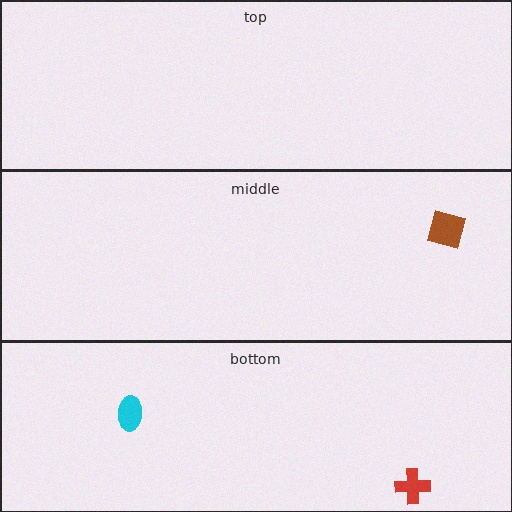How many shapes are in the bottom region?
2.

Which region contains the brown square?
The middle region.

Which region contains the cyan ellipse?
The bottom region.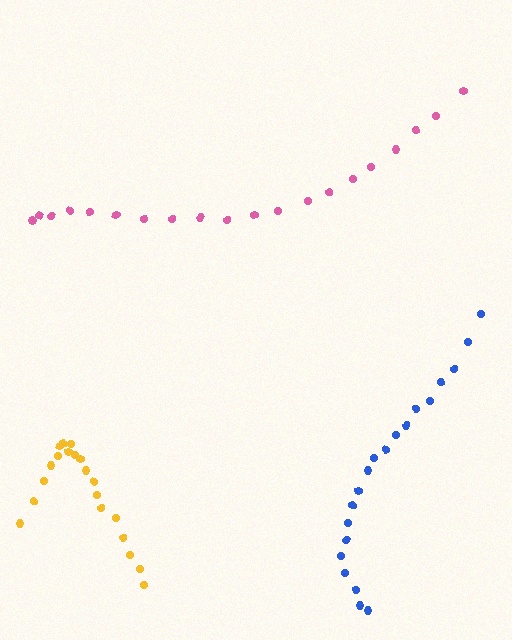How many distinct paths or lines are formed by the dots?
There are 3 distinct paths.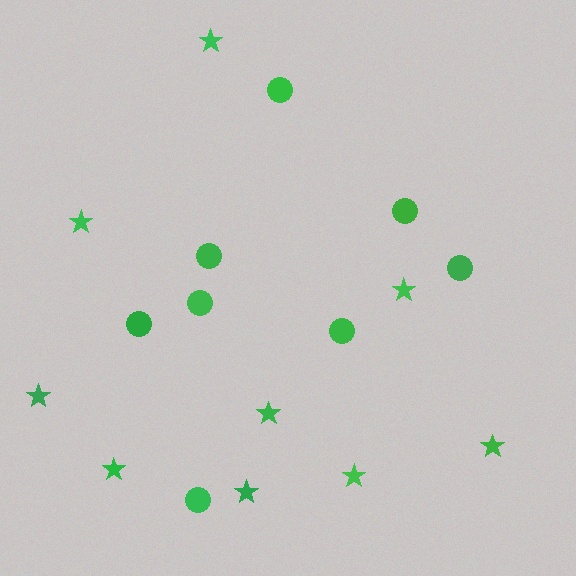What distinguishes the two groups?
There are 2 groups: one group of circles (8) and one group of stars (9).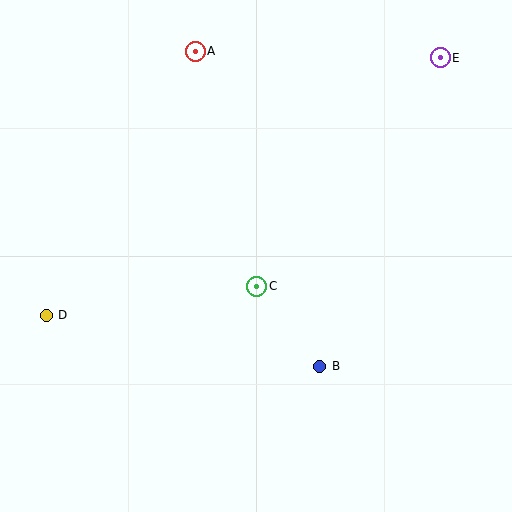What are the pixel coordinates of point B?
Point B is at (320, 366).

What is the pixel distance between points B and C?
The distance between B and C is 102 pixels.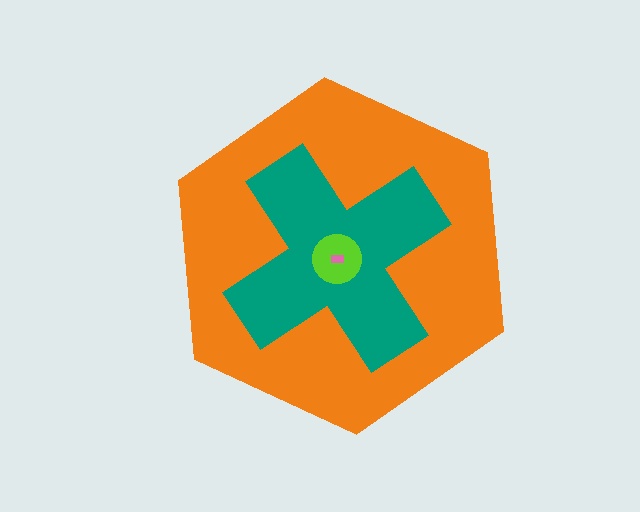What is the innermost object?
The pink rectangle.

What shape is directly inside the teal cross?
The lime circle.